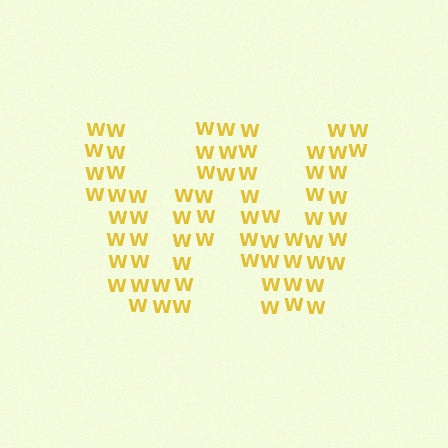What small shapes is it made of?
It is made of small letter W's.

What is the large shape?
The large shape is the letter W.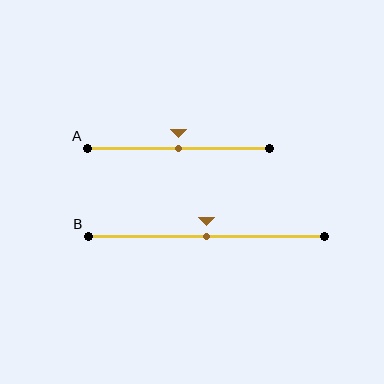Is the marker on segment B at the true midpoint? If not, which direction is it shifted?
Yes, the marker on segment B is at the true midpoint.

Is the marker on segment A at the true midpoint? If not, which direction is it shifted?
Yes, the marker on segment A is at the true midpoint.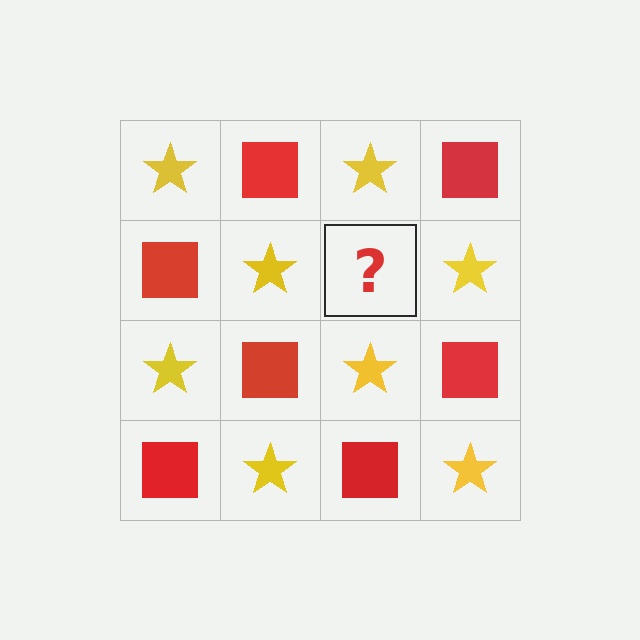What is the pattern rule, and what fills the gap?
The rule is that it alternates yellow star and red square in a checkerboard pattern. The gap should be filled with a red square.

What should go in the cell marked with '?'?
The missing cell should contain a red square.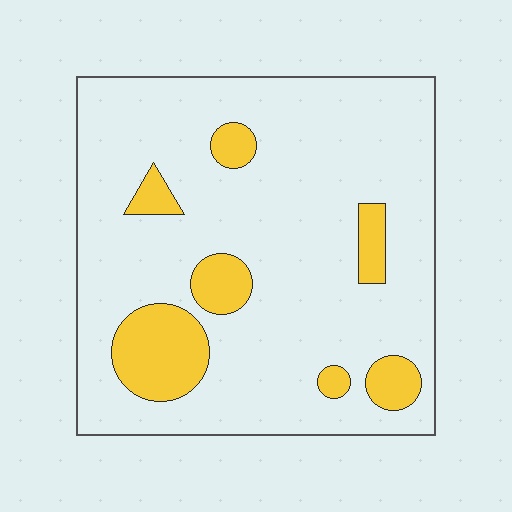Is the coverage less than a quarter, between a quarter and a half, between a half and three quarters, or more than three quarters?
Less than a quarter.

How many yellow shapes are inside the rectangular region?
7.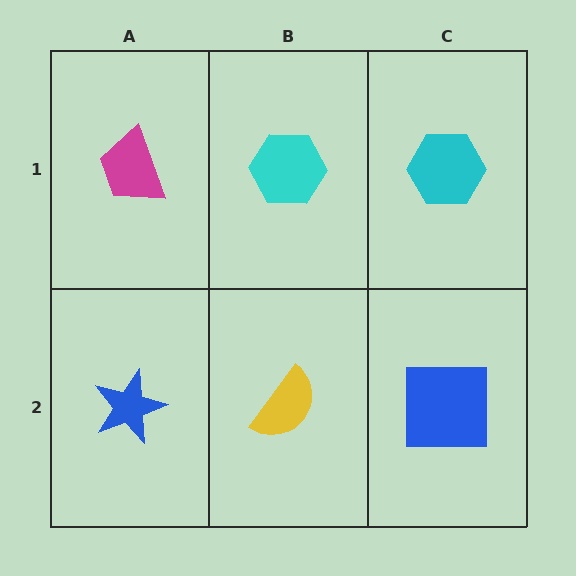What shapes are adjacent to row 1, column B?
A yellow semicircle (row 2, column B), a magenta trapezoid (row 1, column A), a cyan hexagon (row 1, column C).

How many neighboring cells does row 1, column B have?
3.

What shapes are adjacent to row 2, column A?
A magenta trapezoid (row 1, column A), a yellow semicircle (row 2, column B).